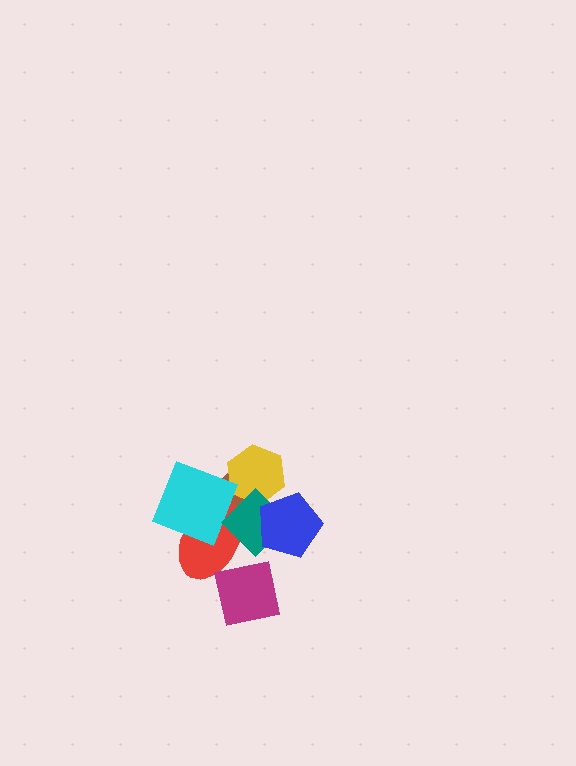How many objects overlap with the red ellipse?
4 objects overlap with the red ellipse.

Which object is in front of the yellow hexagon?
The teal diamond is in front of the yellow hexagon.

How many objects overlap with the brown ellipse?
5 objects overlap with the brown ellipse.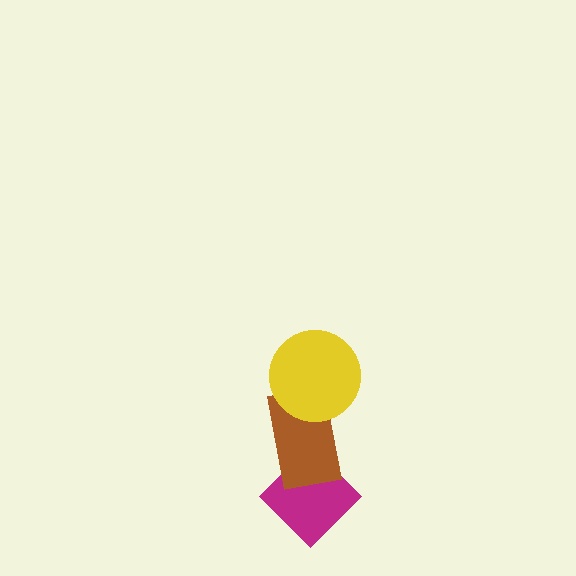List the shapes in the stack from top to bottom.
From top to bottom: the yellow circle, the brown rectangle, the magenta diamond.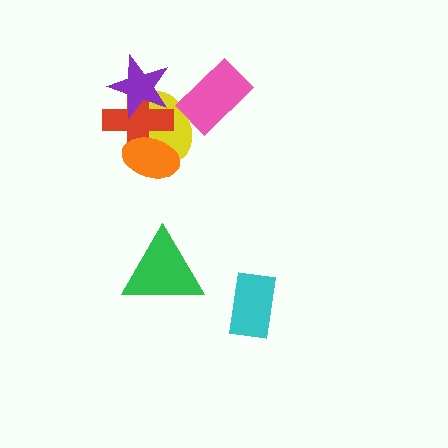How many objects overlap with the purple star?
2 objects overlap with the purple star.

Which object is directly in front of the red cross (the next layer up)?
The purple star is directly in front of the red cross.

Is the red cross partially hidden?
Yes, it is partially covered by another shape.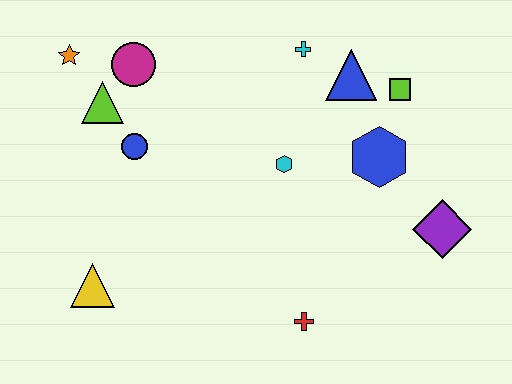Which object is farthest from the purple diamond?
The orange star is farthest from the purple diamond.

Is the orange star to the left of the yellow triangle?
Yes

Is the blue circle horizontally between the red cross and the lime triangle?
Yes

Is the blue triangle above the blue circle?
Yes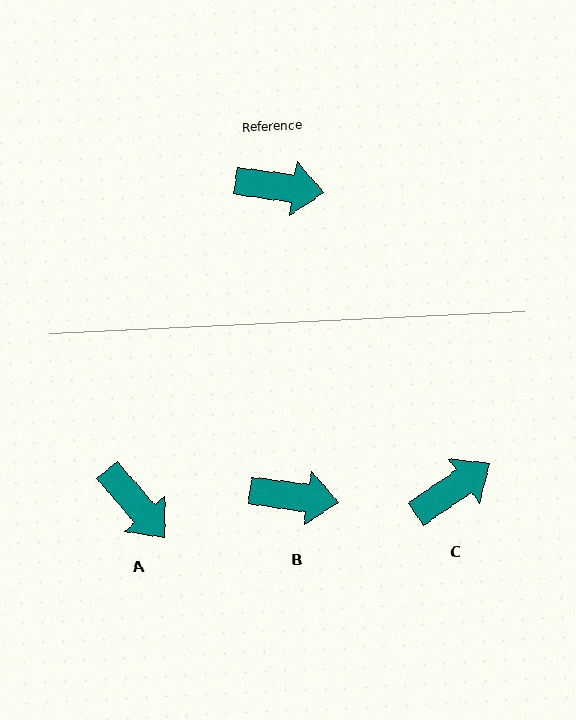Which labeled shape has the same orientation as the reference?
B.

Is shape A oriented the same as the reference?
No, it is off by about 41 degrees.